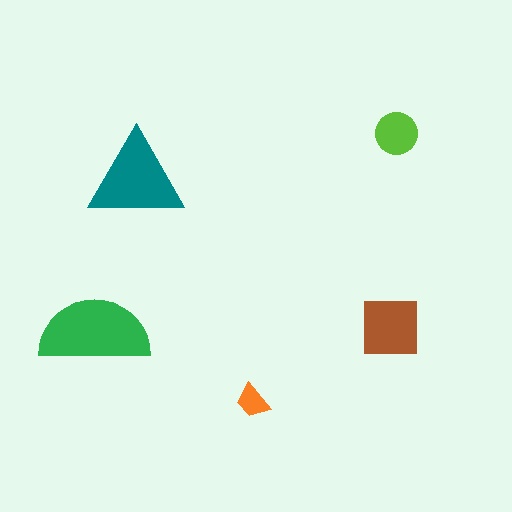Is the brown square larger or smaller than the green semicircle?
Smaller.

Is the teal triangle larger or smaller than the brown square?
Larger.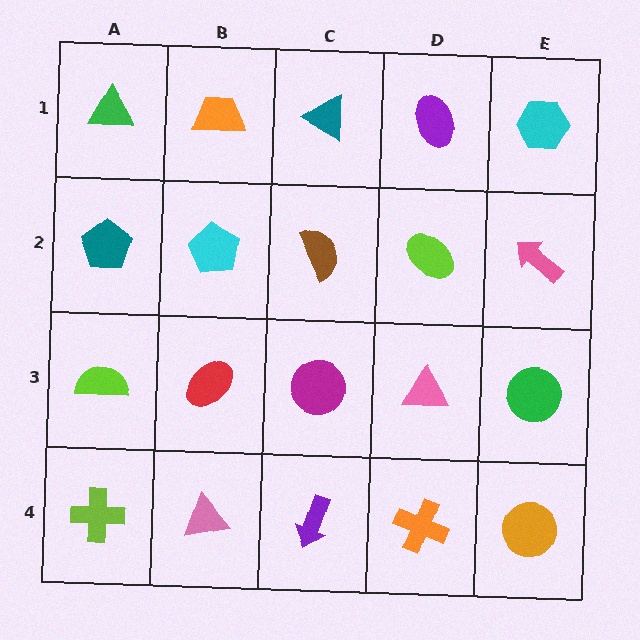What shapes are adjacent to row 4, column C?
A magenta circle (row 3, column C), a pink triangle (row 4, column B), an orange cross (row 4, column D).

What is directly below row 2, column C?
A magenta circle.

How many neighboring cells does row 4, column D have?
3.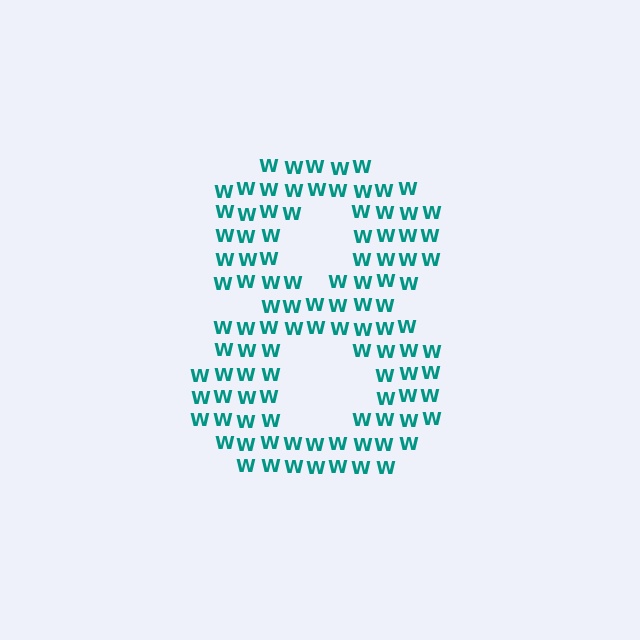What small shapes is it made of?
It is made of small letter W's.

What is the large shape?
The large shape is the digit 8.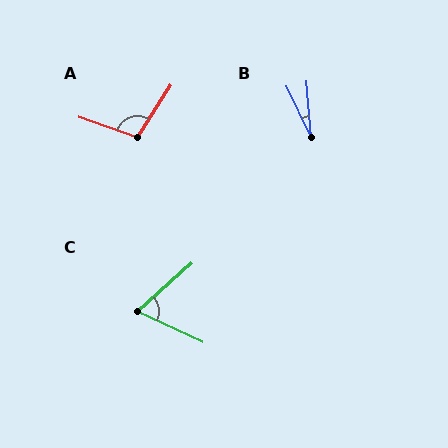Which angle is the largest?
A, at approximately 103 degrees.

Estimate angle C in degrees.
Approximately 67 degrees.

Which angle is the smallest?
B, at approximately 21 degrees.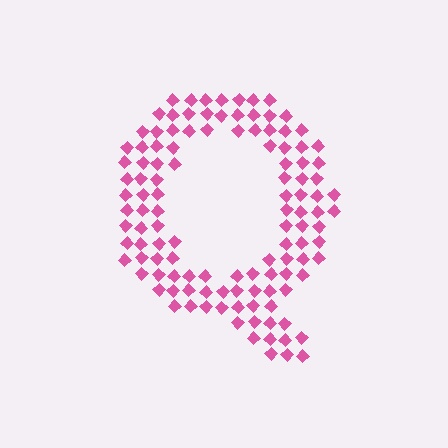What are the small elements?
The small elements are diamonds.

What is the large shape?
The large shape is the letter Q.